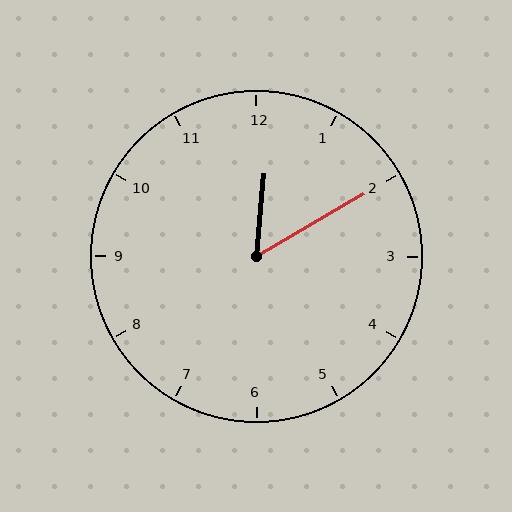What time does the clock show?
12:10.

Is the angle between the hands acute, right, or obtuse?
It is acute.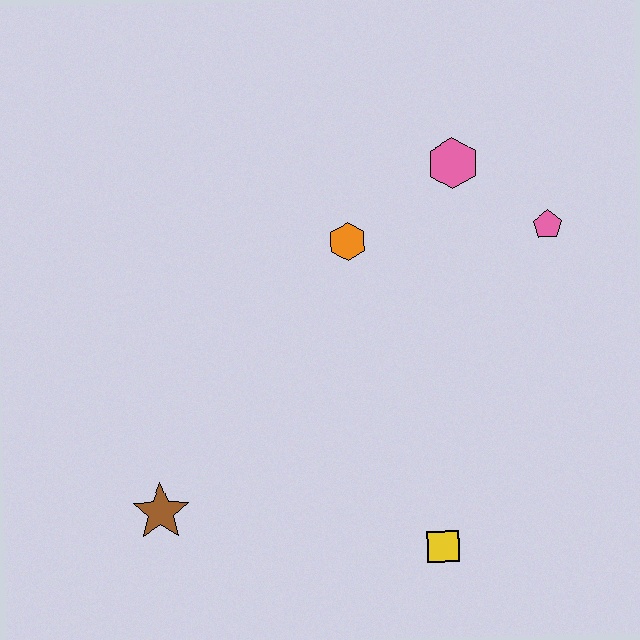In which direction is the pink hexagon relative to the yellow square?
The pink hexagon is above the yellow square.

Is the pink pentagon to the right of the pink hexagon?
Yes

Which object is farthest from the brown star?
The pink pentagon is farthest from the brown star.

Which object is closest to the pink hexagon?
The pink pentagon is closest to the pink hexagon.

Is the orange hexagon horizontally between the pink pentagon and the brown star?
Yes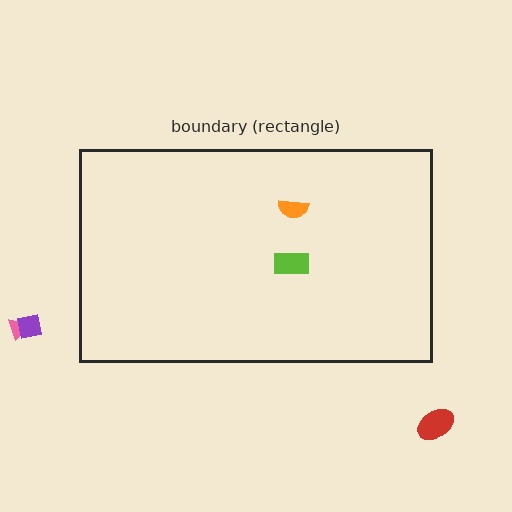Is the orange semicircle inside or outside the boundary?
Inside.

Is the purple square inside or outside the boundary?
Outside.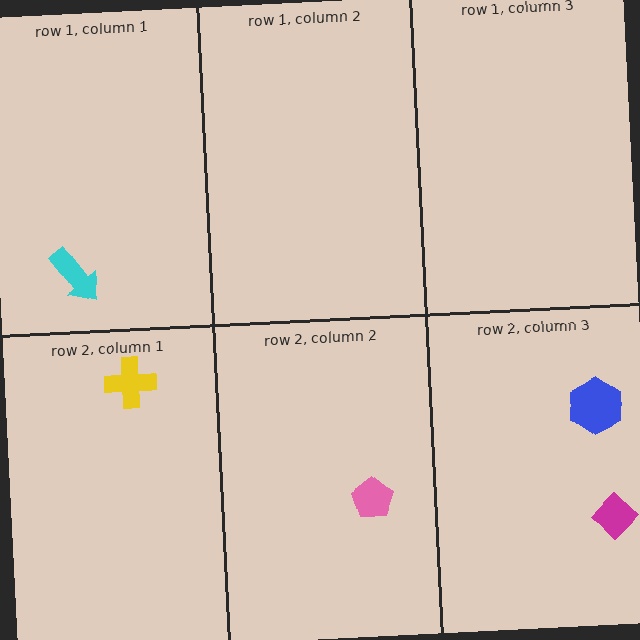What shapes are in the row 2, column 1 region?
The yellow cross.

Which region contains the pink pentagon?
The row 2, column 2 region.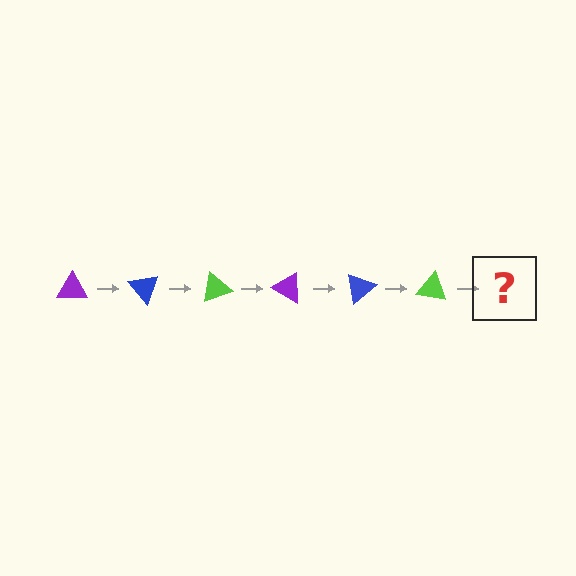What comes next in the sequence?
The next element should be a purple triangle, rotated 300 degrees from the start.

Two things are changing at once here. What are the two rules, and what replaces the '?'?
The two rules are that it rotates 50 degrees each step and the color cycles through purple, blue, and lime. The '?' should be a purple triangle, rotated 300 degrees from the start.